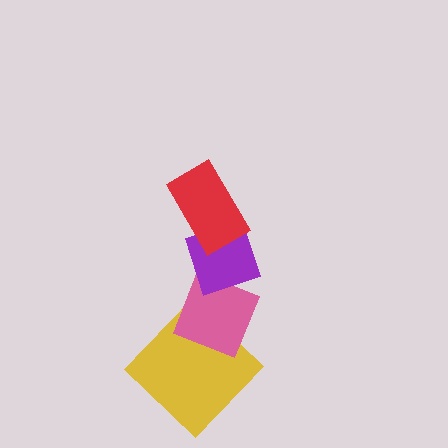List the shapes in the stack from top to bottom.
From top to bottom: the red rectangle, the purple diamond, the pink diamond, the yellow diamond.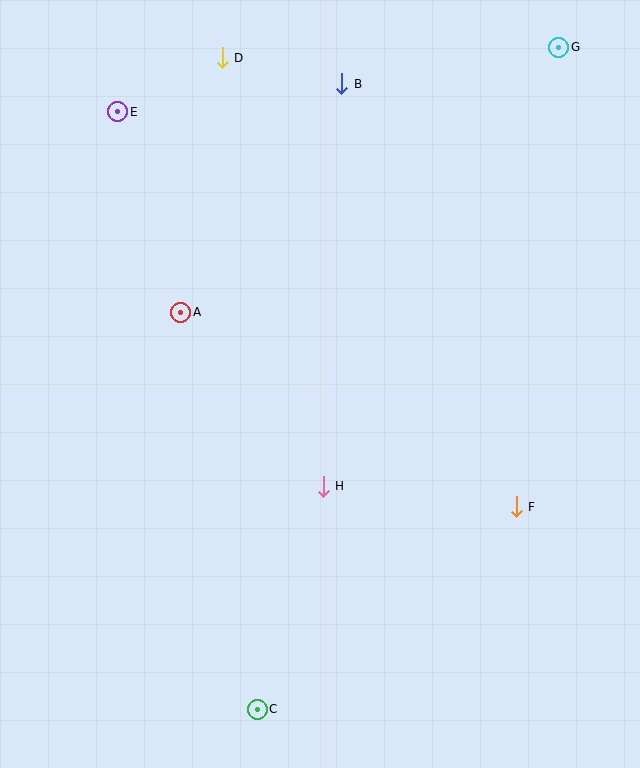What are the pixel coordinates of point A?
Point A is at (181, 312).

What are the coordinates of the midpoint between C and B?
The midpoint between C and B is at (299, 397).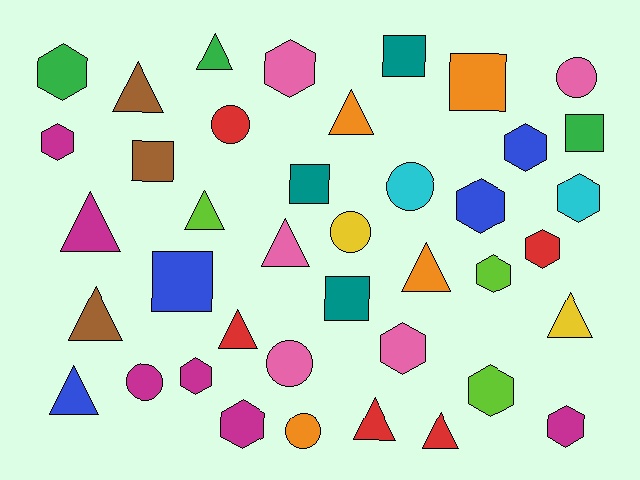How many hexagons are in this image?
There are 13 hexagons.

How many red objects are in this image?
There are 5 red objects.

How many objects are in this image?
There are 40 objects.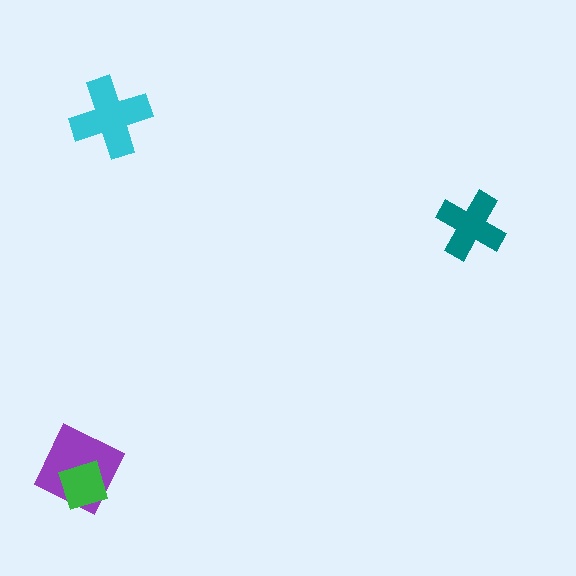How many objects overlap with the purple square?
1 object overlaps with the purple square.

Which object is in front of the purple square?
The green diamond is in front of the purple square.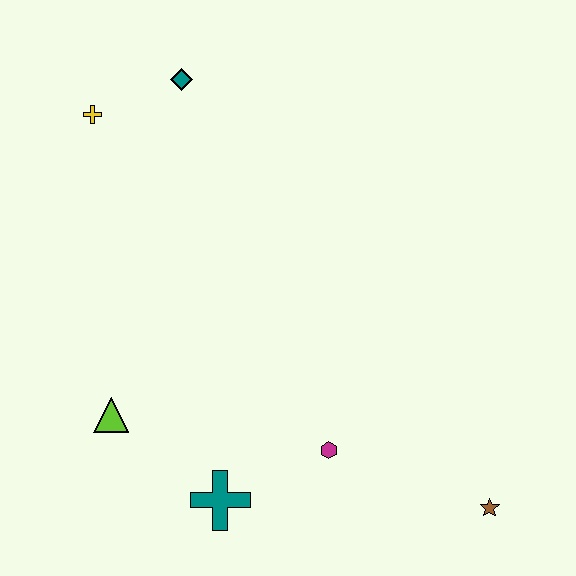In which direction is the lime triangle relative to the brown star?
The lime triangle is to the left of the brown star.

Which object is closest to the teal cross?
The magenta hexagon is closest to the teal cross.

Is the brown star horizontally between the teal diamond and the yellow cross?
No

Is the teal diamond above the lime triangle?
Yes